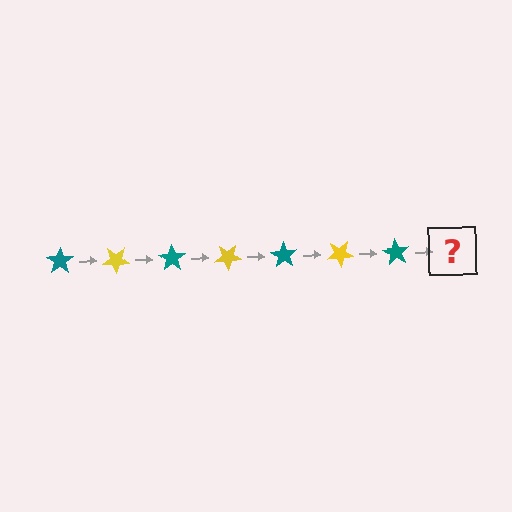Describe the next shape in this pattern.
It should be a yellow star, rotated 245 degrees from the start.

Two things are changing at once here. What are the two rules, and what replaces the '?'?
The two rules are that it rotates 35 degrees each step and the color cycles through teal and yellow. The '?' should be a yellow star, rotated 245 degrees from the start.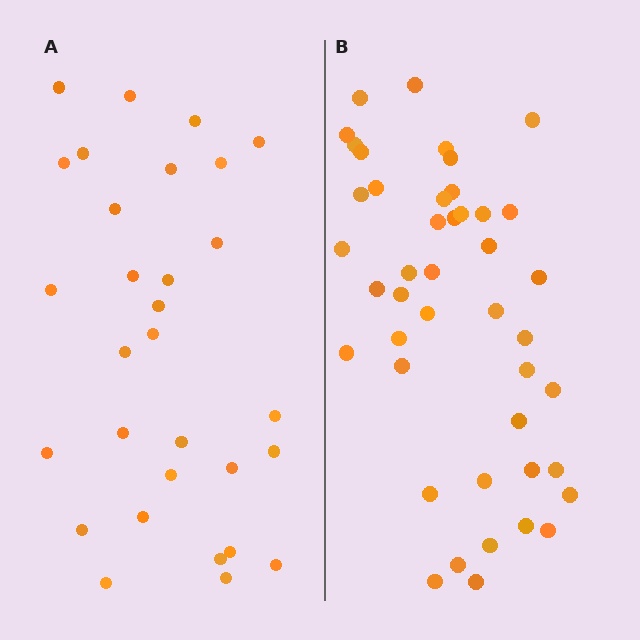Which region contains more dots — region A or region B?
Region B (the right region) has more dots.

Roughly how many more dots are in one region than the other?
Region B has approximately 15 more dots than region A.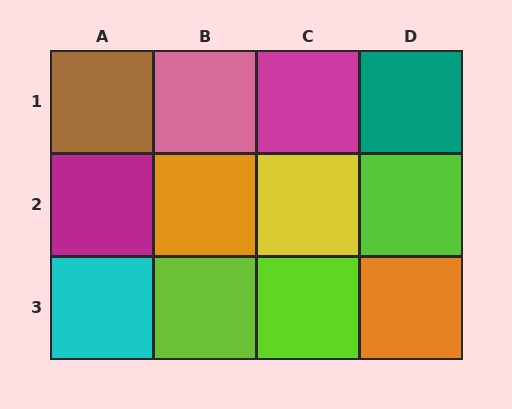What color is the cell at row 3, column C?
Lime.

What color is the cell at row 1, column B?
Pink.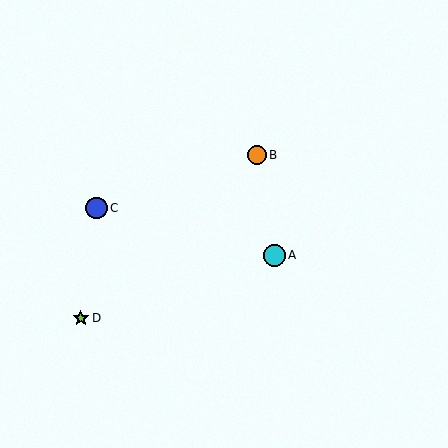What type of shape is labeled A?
Shape A is a cyan circle.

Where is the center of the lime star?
The center of the lime star is at (81, 318).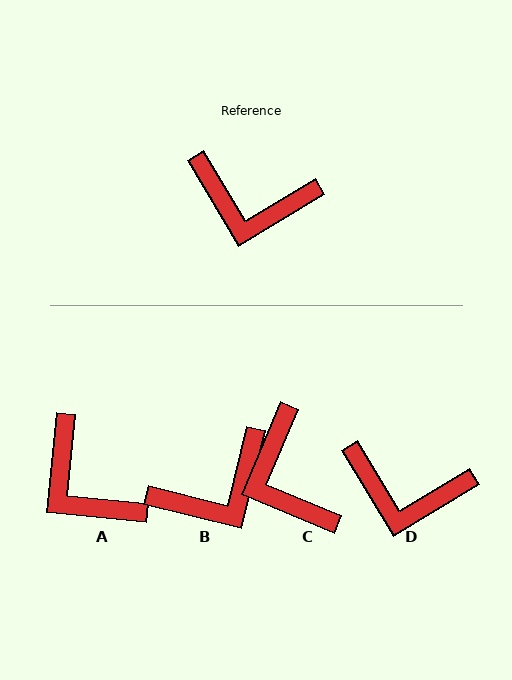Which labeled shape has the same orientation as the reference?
D.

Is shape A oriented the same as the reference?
No, it is off by about 37 degrees.